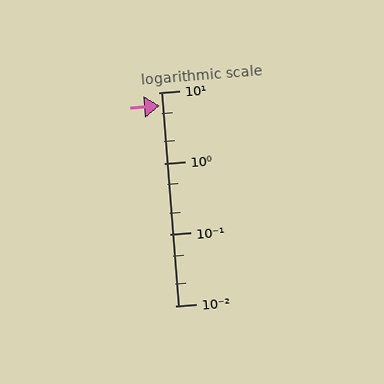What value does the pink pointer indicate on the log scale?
The pointer indicates approximately 6.5.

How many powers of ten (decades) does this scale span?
The scale spans 3 decades, from 0.01 to 10.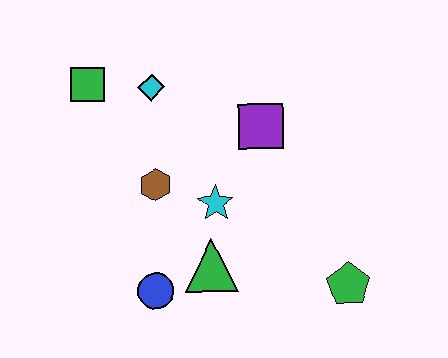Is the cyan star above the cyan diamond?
No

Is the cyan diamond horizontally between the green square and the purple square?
Yes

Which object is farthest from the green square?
The green pentagon is farthest from the green square.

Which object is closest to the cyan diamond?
The green square is closest to the cyan diamond.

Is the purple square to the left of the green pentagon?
Yes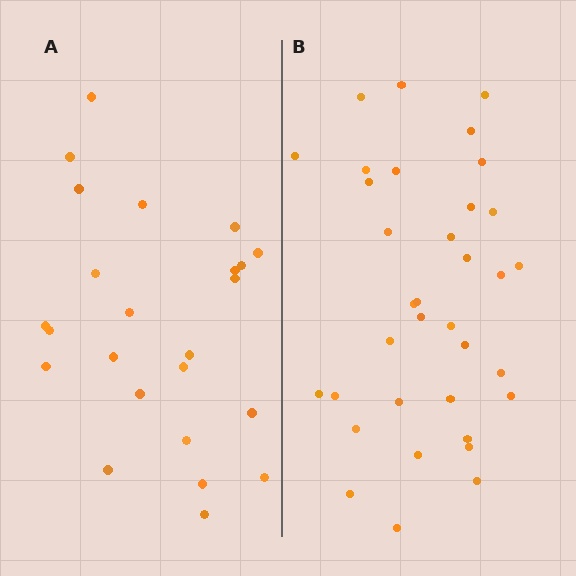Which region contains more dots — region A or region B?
Region B (the right region) has more dots.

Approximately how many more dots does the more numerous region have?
Region B has roughly 12 or so more dots than region A.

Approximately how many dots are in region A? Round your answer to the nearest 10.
About 20 dots. (The exact count is 24, which rounds to 20.)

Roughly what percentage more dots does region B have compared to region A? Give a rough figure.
About 45% more.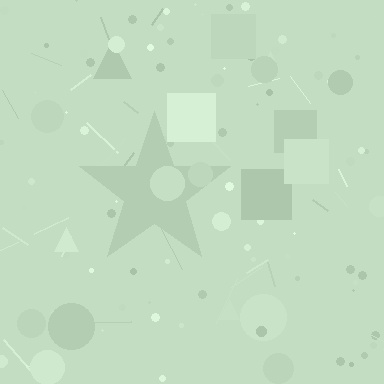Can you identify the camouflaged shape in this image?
The camouflaged shape is a star.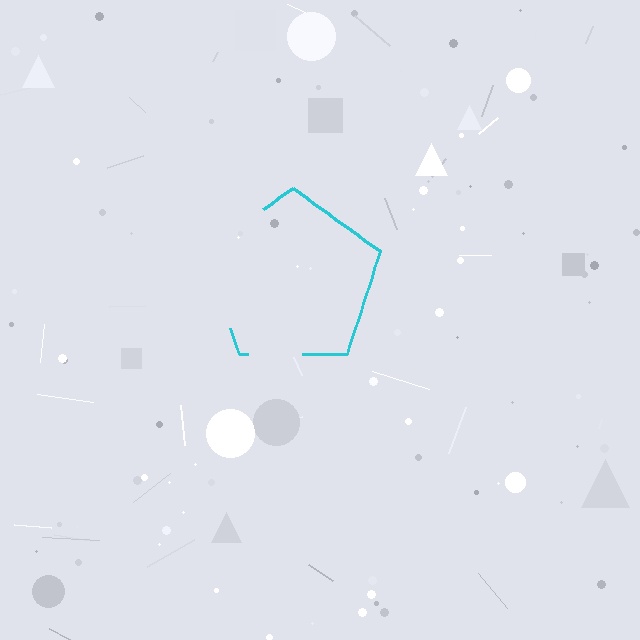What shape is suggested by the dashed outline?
The dashed outline suggests a pentagon.